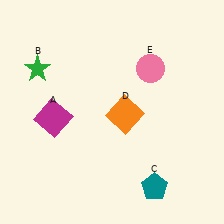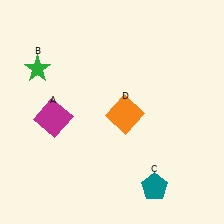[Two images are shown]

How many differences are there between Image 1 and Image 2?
There is 1 difference between the two images.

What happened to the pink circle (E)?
The pink circle (E) was removed in Image 2. It was in the top-right area of Image 1.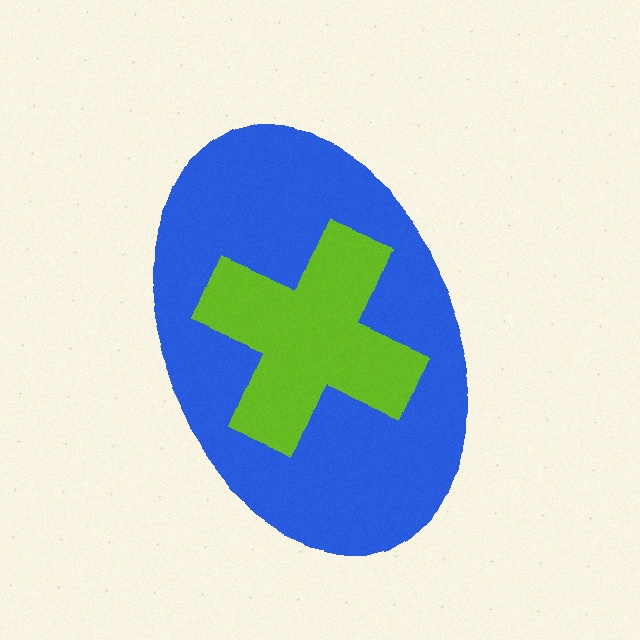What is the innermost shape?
The lime cross.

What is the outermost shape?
The blue ellipse.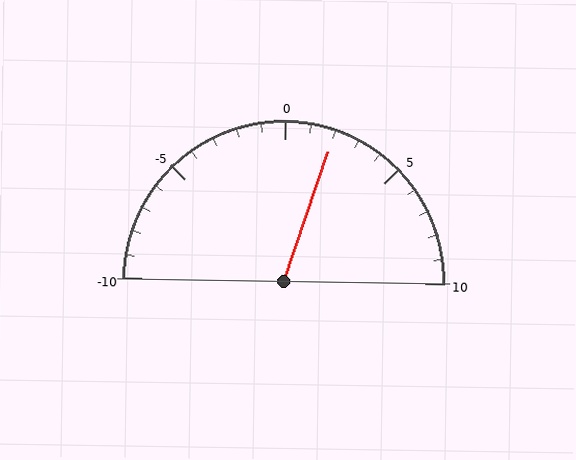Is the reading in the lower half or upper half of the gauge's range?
The reading is in the upper half of the range (-10 to 10).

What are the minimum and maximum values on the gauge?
The gauge ranges from -10 to 10.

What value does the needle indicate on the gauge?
The needle indicates approximately 2.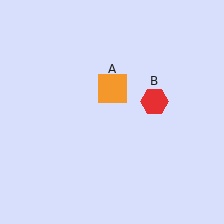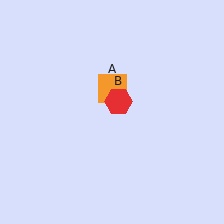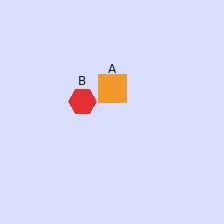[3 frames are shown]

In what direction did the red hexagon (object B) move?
The red hexagon (object B) moved left.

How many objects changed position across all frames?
1 object changed position: red hexagon (object B).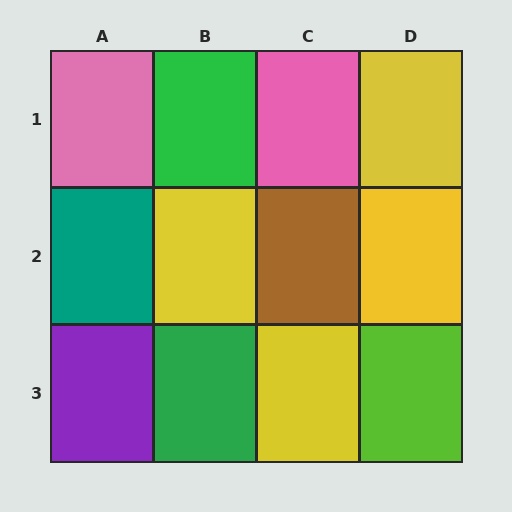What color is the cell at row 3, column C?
Yellow.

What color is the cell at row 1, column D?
Yellow.